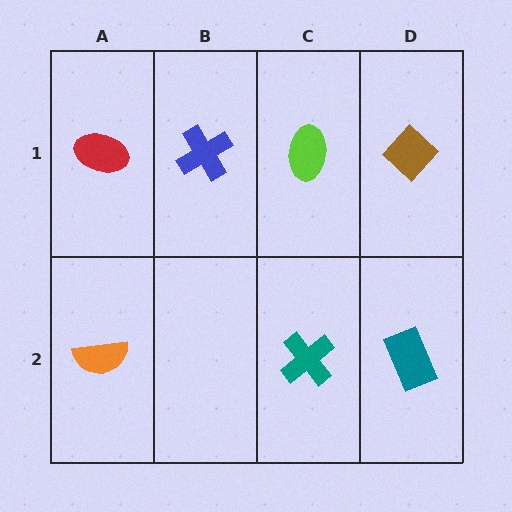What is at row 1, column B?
A blue cross.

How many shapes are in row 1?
4 shapes.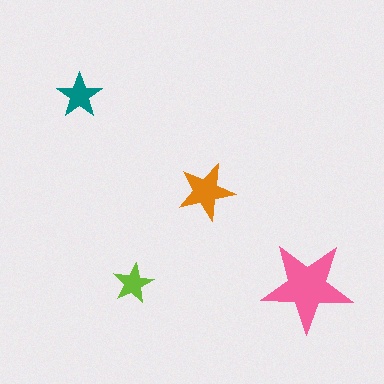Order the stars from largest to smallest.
the pink one, the orange one, the teal one, the lime one.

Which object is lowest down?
The pink star is bottommost.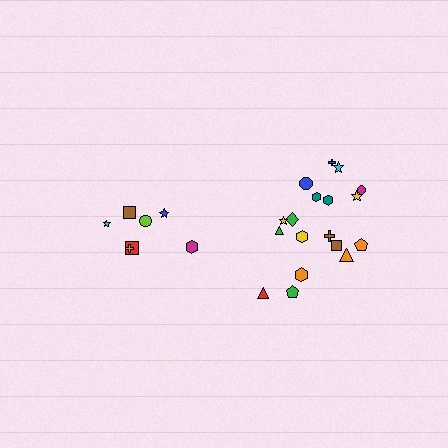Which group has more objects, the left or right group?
The right group.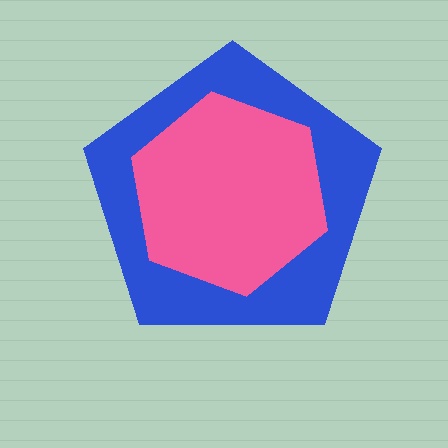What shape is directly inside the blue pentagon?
The pink hexagon.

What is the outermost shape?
The blue pentagon.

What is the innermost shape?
The pink hexagon.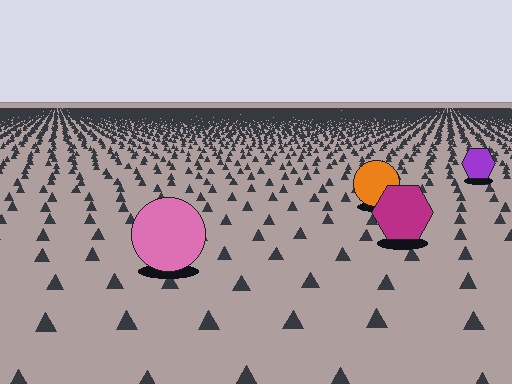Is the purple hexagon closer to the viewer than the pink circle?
No. The pink circle is closer — you can tell from the texture gradient: the ground texture is coarser near it.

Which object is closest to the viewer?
The pink circle is closest. The texture marks near it are larger and more spread out.